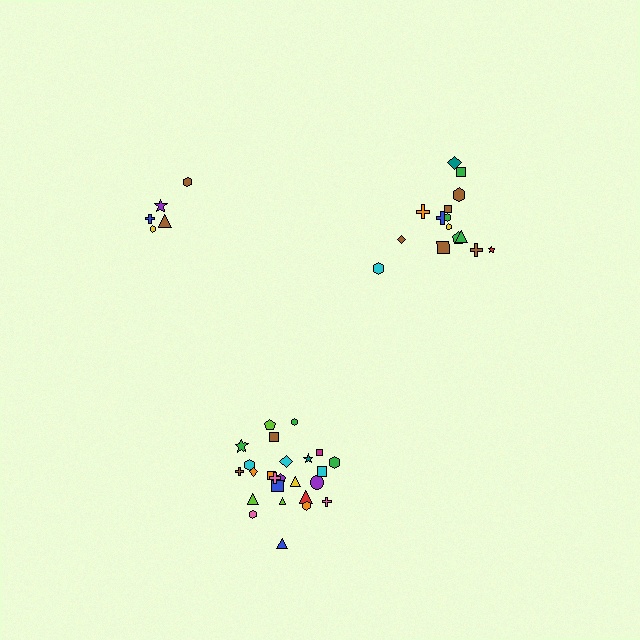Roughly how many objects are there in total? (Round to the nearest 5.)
Roughly 45 objects in total.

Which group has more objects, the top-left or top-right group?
The top-right group.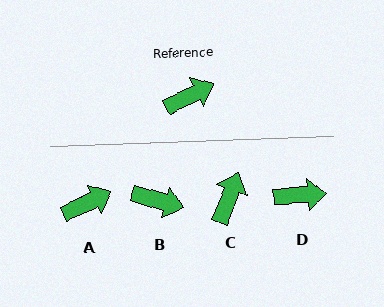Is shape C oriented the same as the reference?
No, it is off by about 43 degrees.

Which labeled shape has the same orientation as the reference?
A.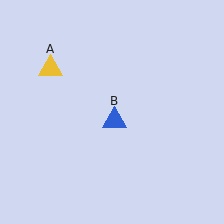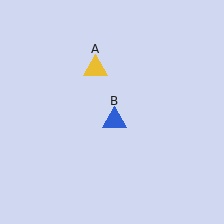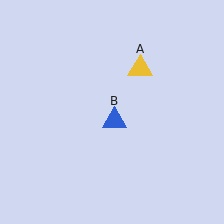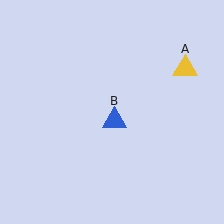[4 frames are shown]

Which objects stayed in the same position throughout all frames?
Blue triangle (object B) remained stationary.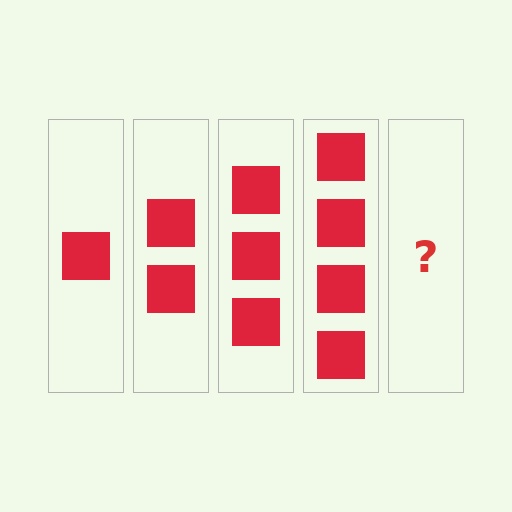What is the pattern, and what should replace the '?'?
The pattern is that each step adds one more square. The '?' should be 5 squares.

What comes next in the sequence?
The next element should be 5 squares.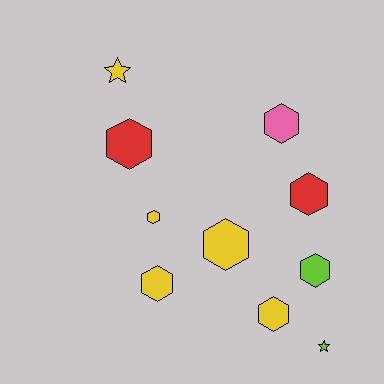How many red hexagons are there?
There are 2 red hexagons.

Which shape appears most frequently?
Hexagon, with 8 objects.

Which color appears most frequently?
Yellow, with 5 objects.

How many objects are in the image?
There are 10 objects.